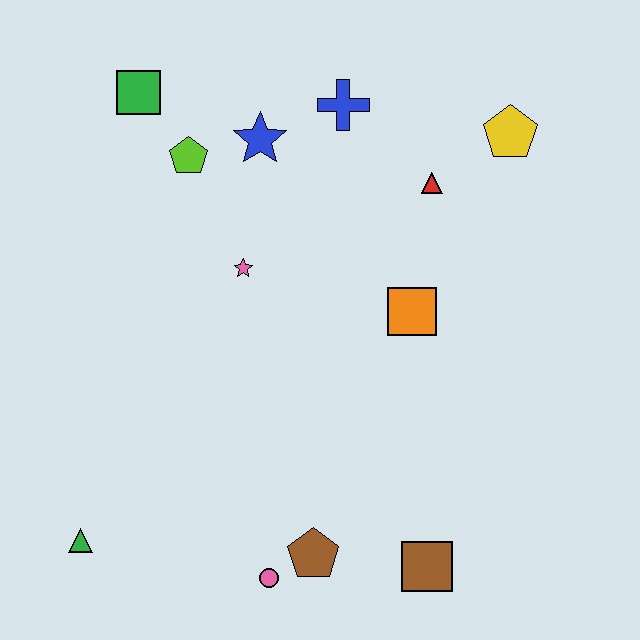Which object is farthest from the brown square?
The green square is farthest from the brown square.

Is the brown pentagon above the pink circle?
Yes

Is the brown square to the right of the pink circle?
Yes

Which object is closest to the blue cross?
The blue star is closest to the blue cross.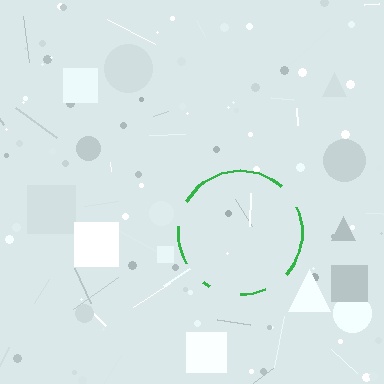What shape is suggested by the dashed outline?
The dashed outline suggests a circle.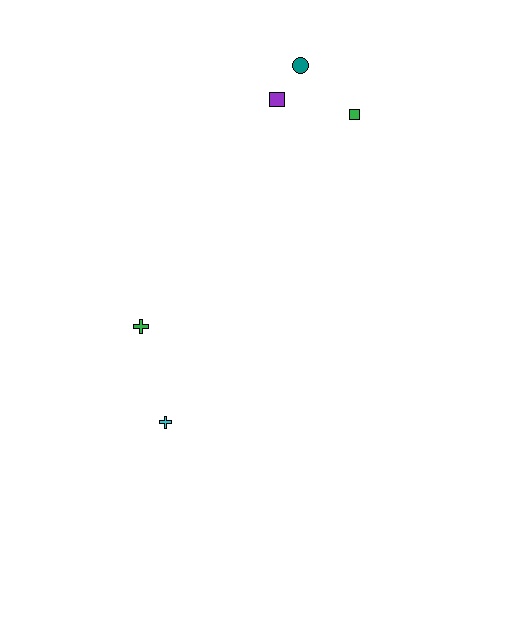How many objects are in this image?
There are 5 objects.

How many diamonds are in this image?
There are no diamonds.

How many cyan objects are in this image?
There is 1 cyan object.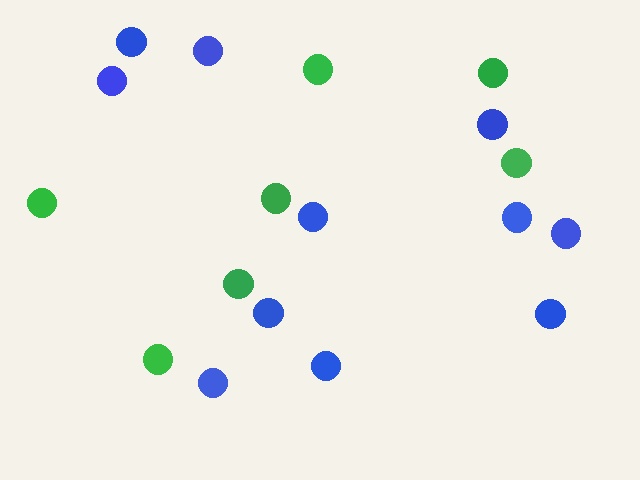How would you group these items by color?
There are 2 groups: one group of green circles (7) and one group of blue circles (11).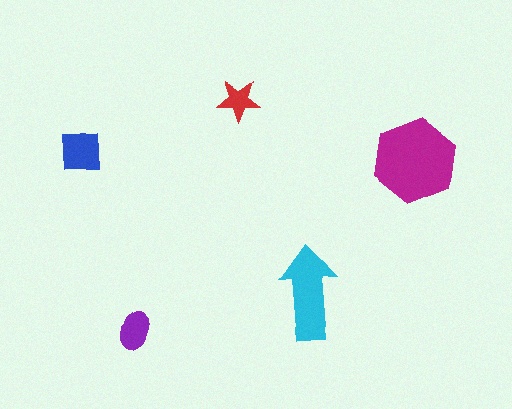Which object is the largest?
The magenta hexagon.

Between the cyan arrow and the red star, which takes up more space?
The cyan arrow.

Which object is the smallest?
The red star.